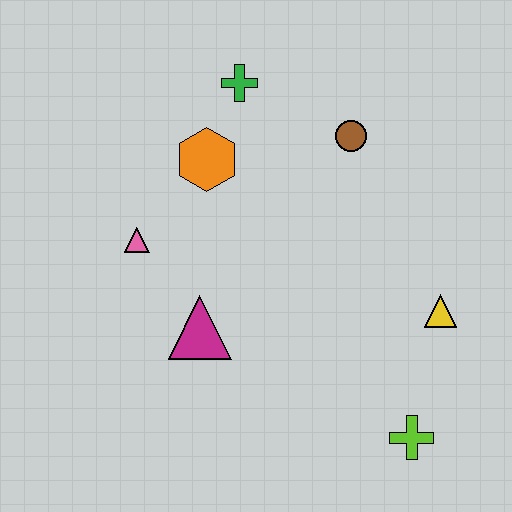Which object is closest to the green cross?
The orange hexagon is closest to the green cross.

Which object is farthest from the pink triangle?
The lime cross is farthest from the pink triangle.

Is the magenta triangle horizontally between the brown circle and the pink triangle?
Yes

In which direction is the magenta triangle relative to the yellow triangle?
The magenta triangle is to the left of the yellow triangle.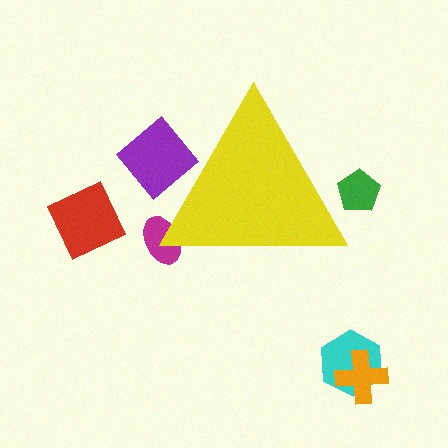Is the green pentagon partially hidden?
Yes, the green pentagon is partially hidden behind the yellow triangle.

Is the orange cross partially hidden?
No, the orange cross is fully visible.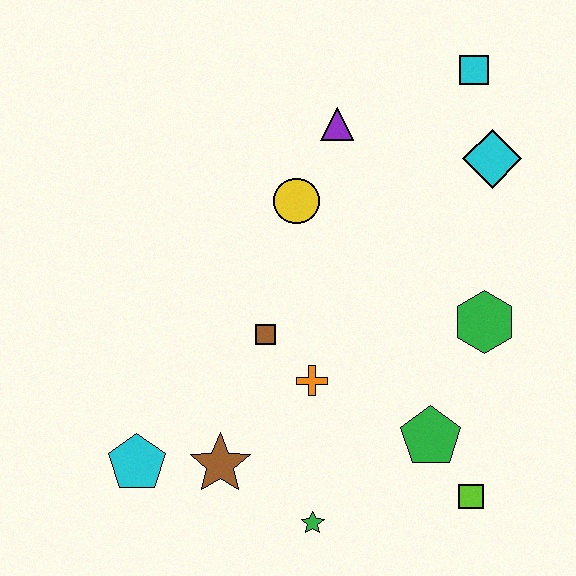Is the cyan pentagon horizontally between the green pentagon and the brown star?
No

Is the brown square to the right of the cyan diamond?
No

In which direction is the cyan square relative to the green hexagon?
The cyan square is above the green hexagon.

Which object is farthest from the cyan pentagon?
The cyan square is farthest from the cyan pentagon.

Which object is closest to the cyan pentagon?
The brown star is closest to the cyan pentagon.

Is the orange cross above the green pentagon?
Yes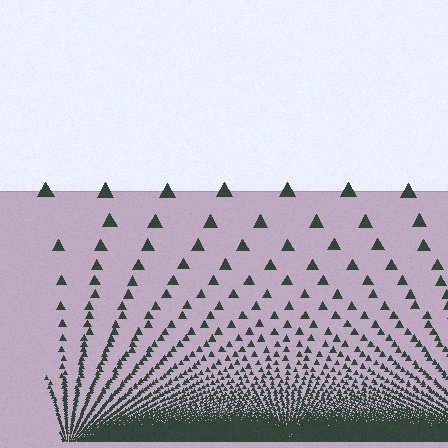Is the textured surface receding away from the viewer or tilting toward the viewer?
The surface appears to tilt toward the viewer. Texture elements get larger and sparser toward the top.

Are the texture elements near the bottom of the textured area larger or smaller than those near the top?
Smaller. The gradient is inverted — elements near the bottom are smaller and denser.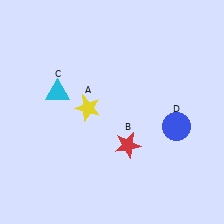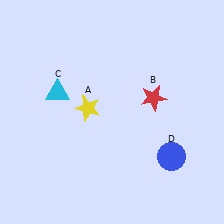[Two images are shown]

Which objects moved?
The objects that moved are: the red star (B), the blue circle (D).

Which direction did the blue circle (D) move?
The blue circle (D) moved down.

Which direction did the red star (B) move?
The red star (B) moved up.